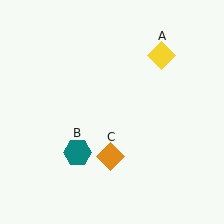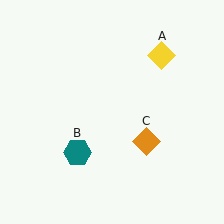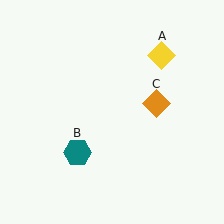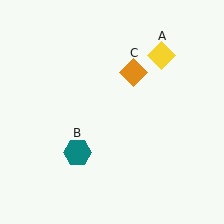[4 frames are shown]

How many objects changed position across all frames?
1 object changed position: orange diamond (object C).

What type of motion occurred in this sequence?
The orange diamond (object C) rotated counterclockwise around the center of the scene.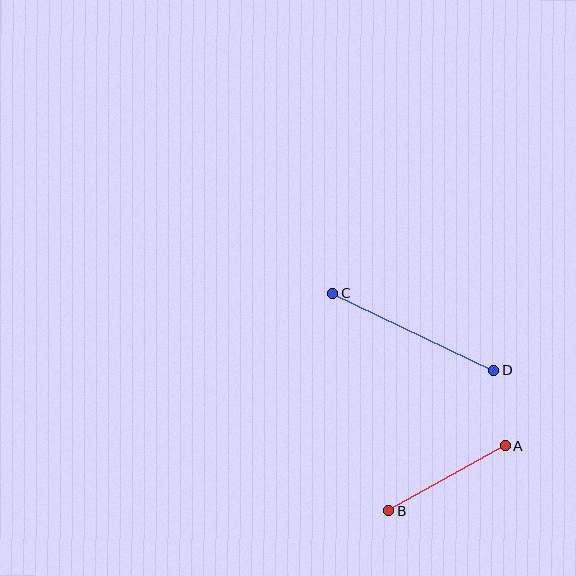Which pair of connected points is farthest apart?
Points C and D are farthest apart.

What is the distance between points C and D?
The distance is approximately 178 pixels.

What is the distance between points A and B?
The distance is approximately 133 pixels.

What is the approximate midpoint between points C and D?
The midpoint is at approximately (413, 332) pixels.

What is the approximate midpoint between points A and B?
The midpoint is at approximately (447, 479) pixels.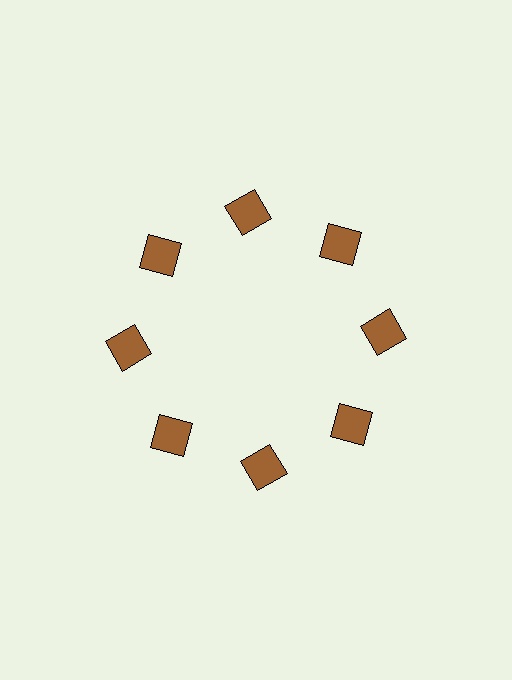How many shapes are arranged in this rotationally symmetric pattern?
There are 8 shapes, arranged in 8 groups of 1.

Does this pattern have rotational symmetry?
Yes, this pattern has 8-fold rotational symmetry. It looks the same after rotating 45 degrees around the center.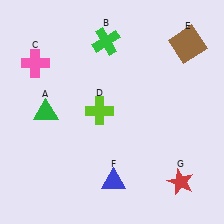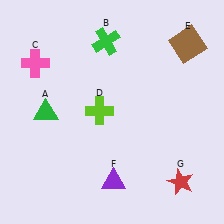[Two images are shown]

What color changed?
The triangle (F) changed from blue in Image 1 to purple in Image 2.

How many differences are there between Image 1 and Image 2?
There is 1 difference between the two images.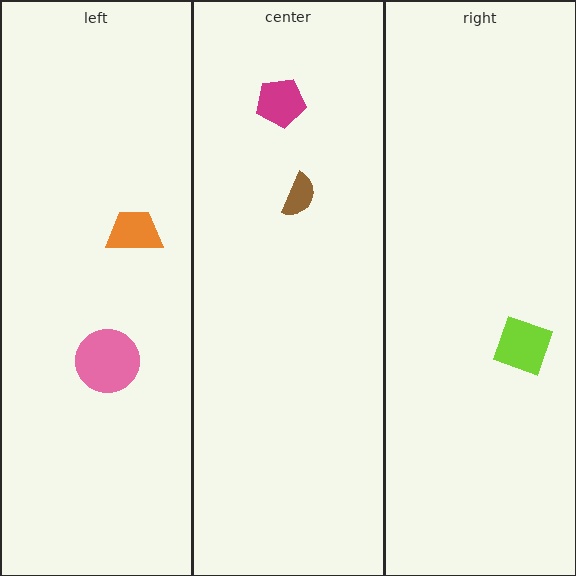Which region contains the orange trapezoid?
The left region.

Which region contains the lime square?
The right region.